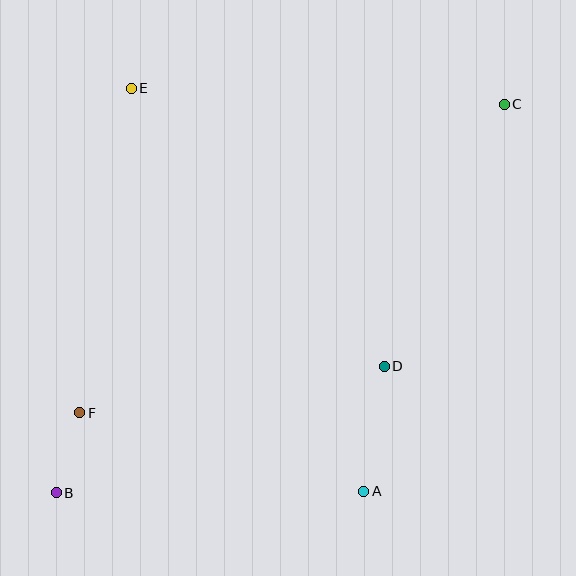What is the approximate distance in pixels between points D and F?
The distance between D and F is approximately 308 pixels.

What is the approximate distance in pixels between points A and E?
The distance between A and E is approximately 465 pixels.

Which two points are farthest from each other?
Points B and C are farthest from each other.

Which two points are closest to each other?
Points B and F are closest to each other.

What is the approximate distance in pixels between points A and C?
The distance between A and C is approximately 412 pixels.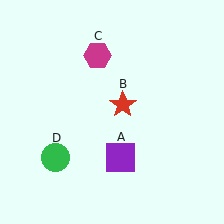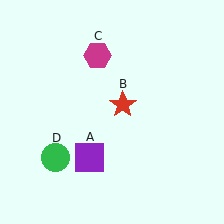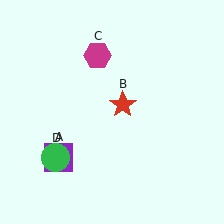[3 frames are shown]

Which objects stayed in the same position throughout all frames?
Red star (object B) and magenta hexagon (object C) and green circle (object D) remained stationary.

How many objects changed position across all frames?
1 object changed position: purple square (object A).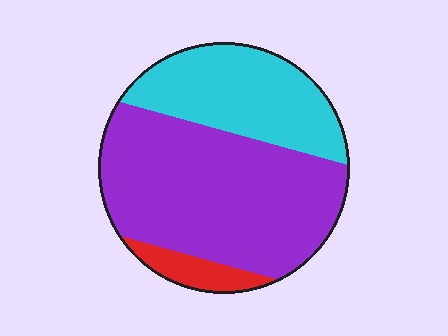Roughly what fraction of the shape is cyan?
Cyan covers 32% of the shape.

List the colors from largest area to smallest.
From largest to smallest: purple, cyan, red.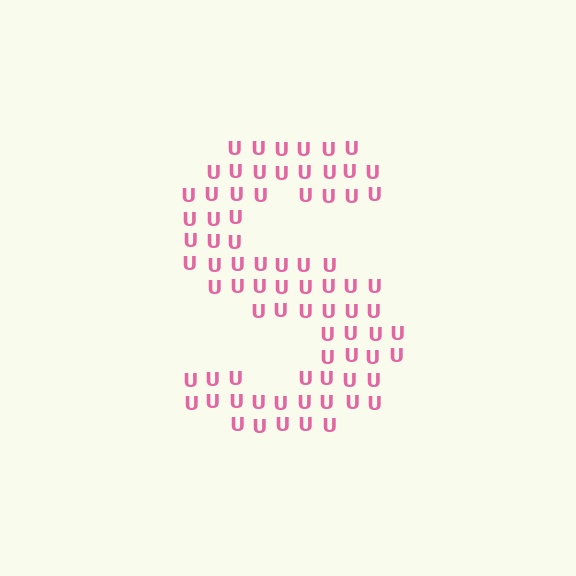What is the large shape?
The large shape is the letter S.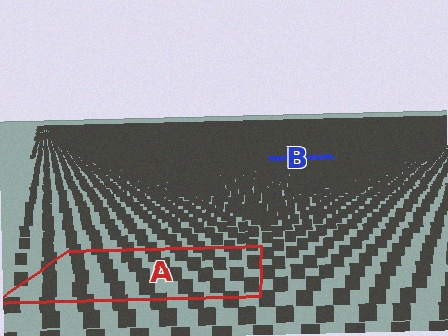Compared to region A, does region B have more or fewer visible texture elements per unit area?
Region B has more texture elements per unit area — they are packed more densely because it is farther away.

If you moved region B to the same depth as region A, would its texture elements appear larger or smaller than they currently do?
They would appear larger. At a closer depth, the same texture elements are projected at a bigger on-screen size.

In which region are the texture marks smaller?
The texture marks are smaller in region B, because it is farther away.